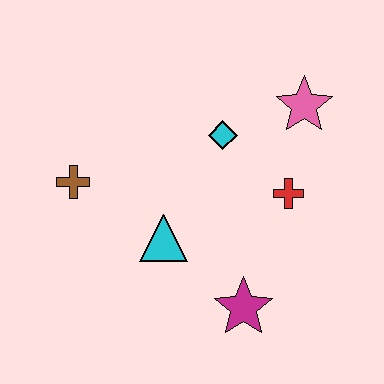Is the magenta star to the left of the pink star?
Yes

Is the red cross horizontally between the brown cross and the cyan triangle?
No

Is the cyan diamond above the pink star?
No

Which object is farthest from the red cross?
The brown cross is farthest from the red cross.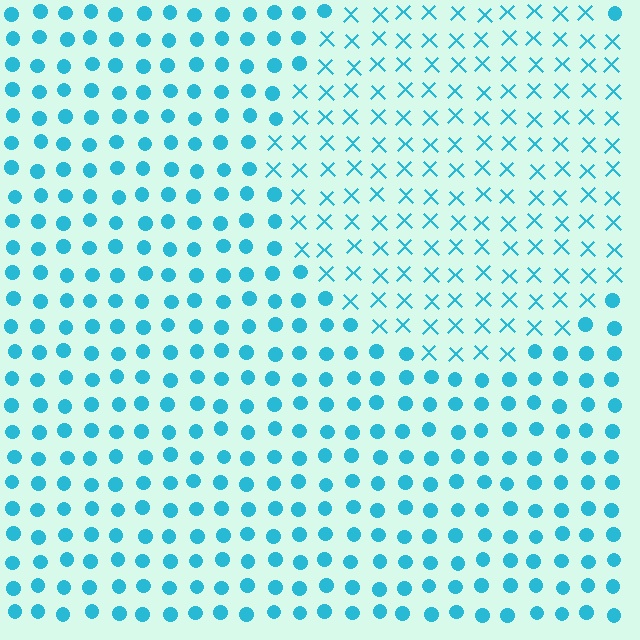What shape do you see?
I see a circle.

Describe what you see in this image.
The image is filled with small cyan elements arranged in a uniform grid. A circle-shaped region contains X marks, while the surrounding area contains circles. The boundary is defined purely by the change in element shape.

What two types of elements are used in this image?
The image uses X marks inside the circle region and circles outside it.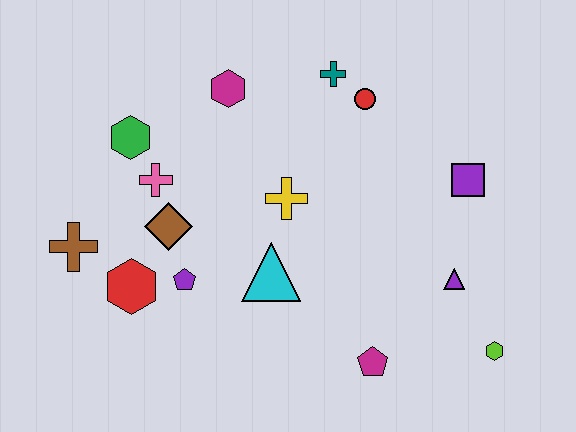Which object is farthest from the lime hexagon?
The brown cross is farthest from the lime hexagon.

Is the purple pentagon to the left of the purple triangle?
Yes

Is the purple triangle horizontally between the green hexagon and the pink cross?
No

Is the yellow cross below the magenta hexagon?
Yes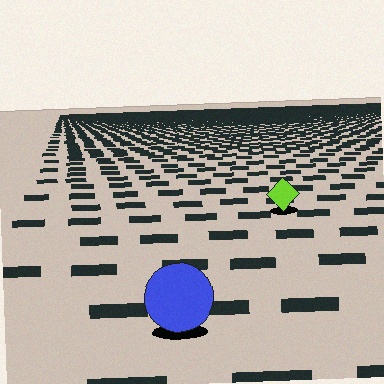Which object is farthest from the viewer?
The lime diamond is farthest from the viewer. It appears smaller and the ground texture around it is denser.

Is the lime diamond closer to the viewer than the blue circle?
No. The blue circle is closer — you can tell from the texture gradient: the ground texture is coarser near it.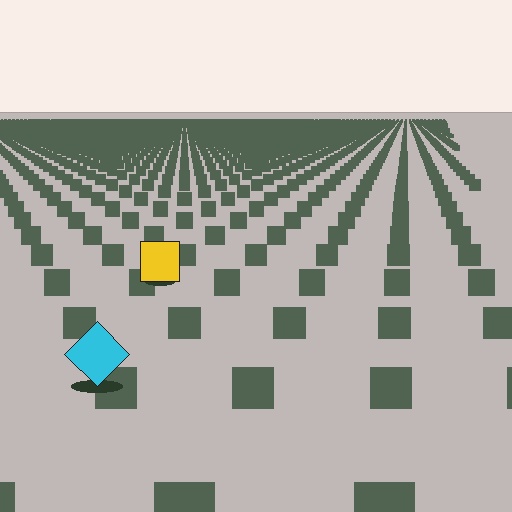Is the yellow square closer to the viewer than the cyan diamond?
No. The cyan diamond is closer — you can tell from the texture gradient: the ground texture is coarser near it.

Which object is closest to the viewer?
The cyan diamond is closest. The texture marks near it are larger and more spread out.